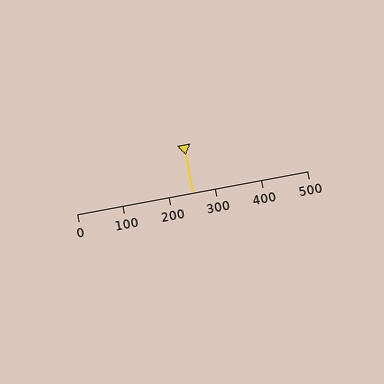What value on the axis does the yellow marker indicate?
The marker indicates approximately 250.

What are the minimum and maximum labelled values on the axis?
The axis runs from 0 to 500.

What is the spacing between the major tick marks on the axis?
The major ticks are spaced 100 apart.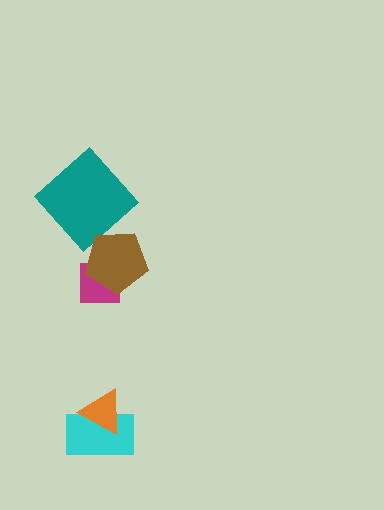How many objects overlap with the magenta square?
1 object overlaps with the magenta square.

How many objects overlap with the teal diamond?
0 objects overlap with the teal diamond.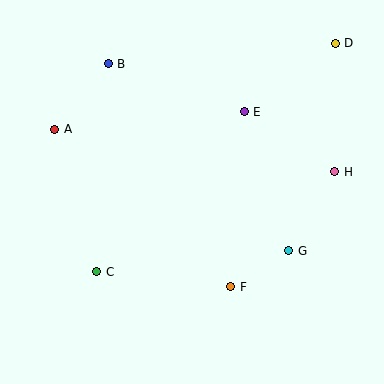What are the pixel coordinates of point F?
Point F is at (231, 287).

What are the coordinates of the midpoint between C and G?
The midpoint between C and G is at (193, 261).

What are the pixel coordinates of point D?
Point D is at (335, 43).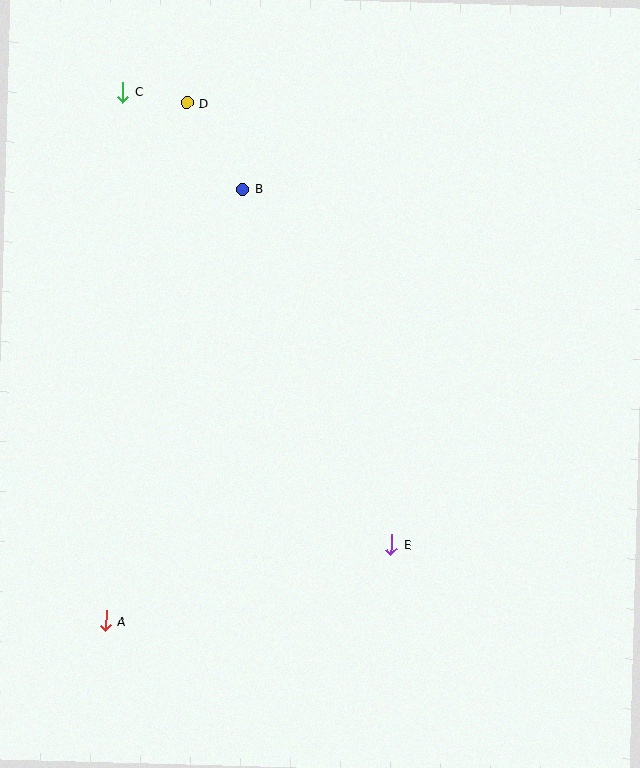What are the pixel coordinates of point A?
Point A is at (106, 621).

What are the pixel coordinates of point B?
Point B is at (243, 189).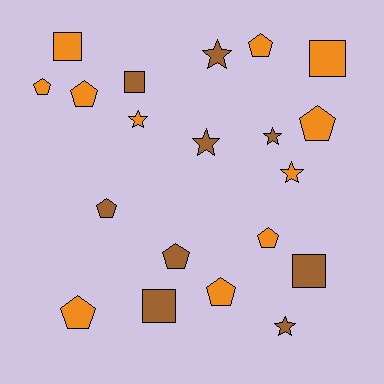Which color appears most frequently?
Orange, with 11 objects.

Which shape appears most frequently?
Pentagon, with 9 objects.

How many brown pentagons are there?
There are 2 brown pentagons.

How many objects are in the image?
There are 20 objects.